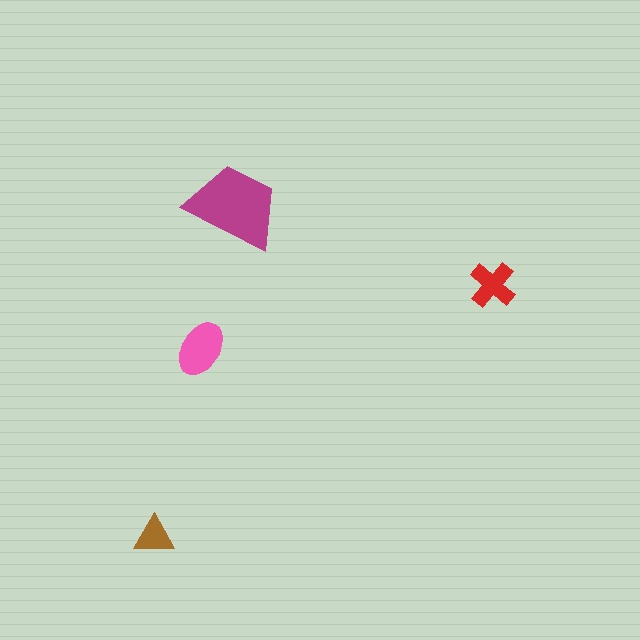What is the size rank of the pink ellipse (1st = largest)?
2nd.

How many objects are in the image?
There are 4 objects in the image.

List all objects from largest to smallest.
The magenta trapezoid, the pink ellipse, the red cross, the brown triangle.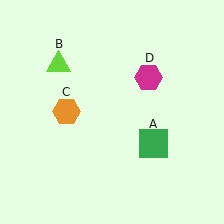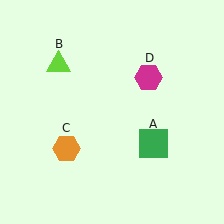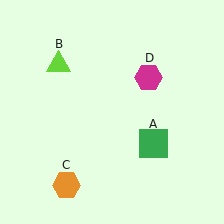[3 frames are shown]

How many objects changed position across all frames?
1 object changed position: orange hexagon (object C).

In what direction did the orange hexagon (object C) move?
The orange hexagon (object C) moved down.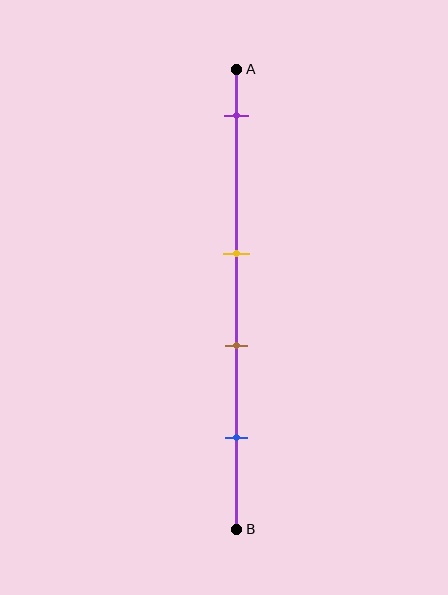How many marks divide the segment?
There are 4 marks dividing the segment.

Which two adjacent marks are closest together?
The yellow and brown marks are the closest adjacent pair.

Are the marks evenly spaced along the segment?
No, the marks are not evenly spaced.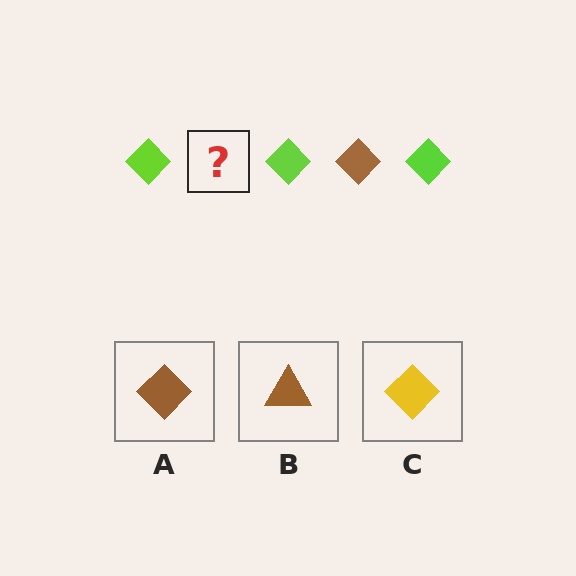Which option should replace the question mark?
Option A.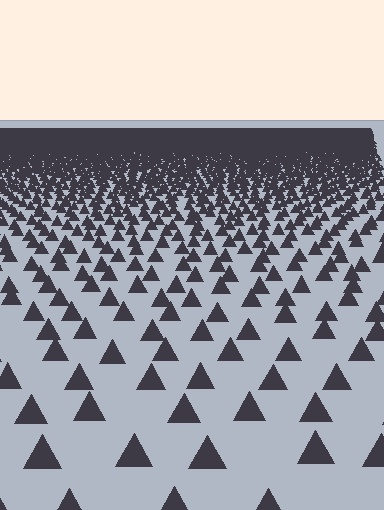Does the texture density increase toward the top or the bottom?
Density increases toward the top.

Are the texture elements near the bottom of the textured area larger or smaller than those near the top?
Larger. Near the bottom, elements are closer to the viewer and appear at a bigger on-screen size.